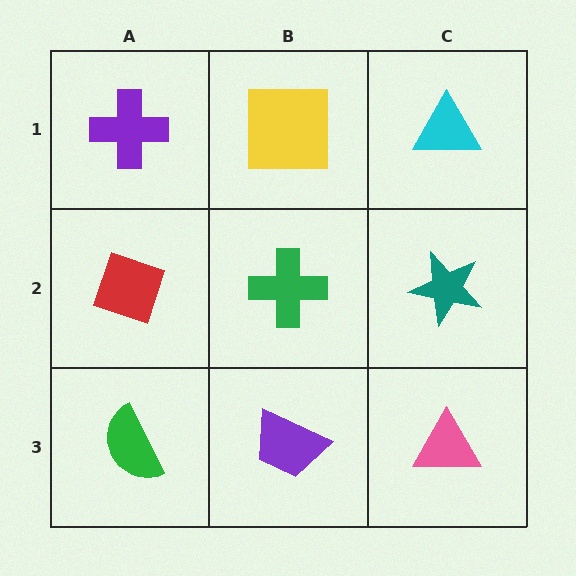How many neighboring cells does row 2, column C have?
3.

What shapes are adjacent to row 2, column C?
A cyan triangle (row 1, column C), a pink triangle (row 3, column C), a green cross (row 2, column B).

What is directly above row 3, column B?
A green cross.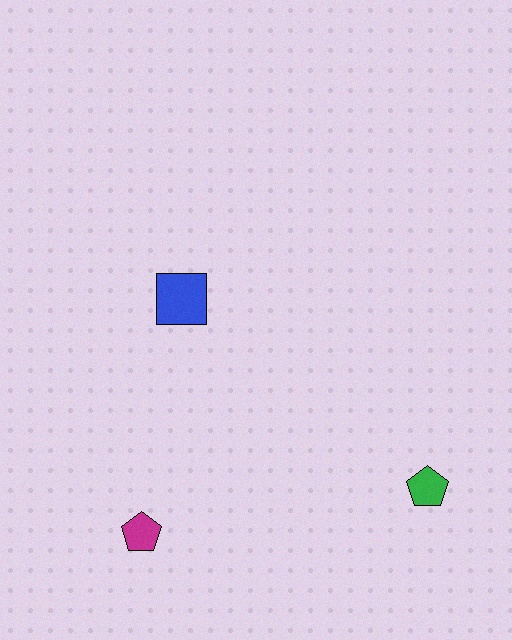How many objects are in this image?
There are 3 objects.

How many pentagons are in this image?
There are 2 pentagons.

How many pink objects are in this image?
There are no pink objects.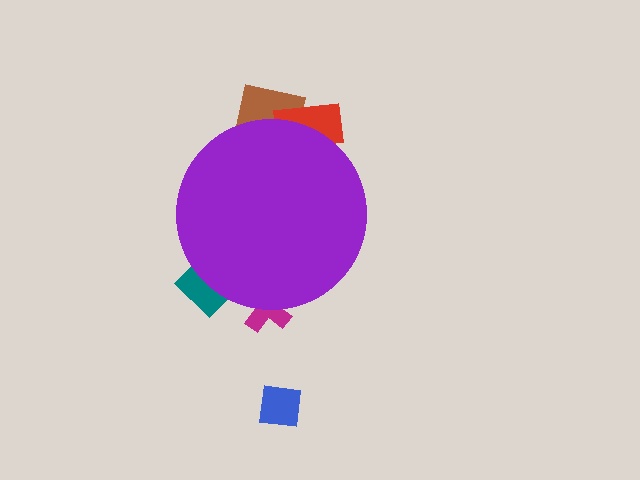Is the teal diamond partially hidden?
Yes, the teal diamond is partially hidden behind the purple circle.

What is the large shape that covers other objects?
A purple circle.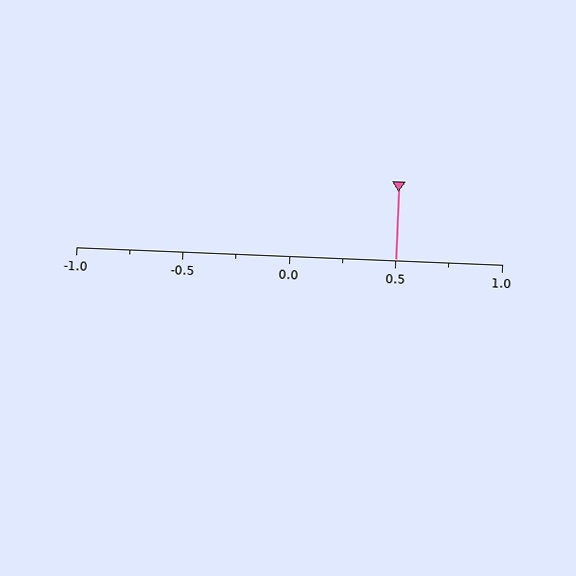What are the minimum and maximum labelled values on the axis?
The axis runs from -1.0 to 1.0.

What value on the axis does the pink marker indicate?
The marker indicates approximately 0.5.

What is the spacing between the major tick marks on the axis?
The major ticks are spaced 0.5 apart.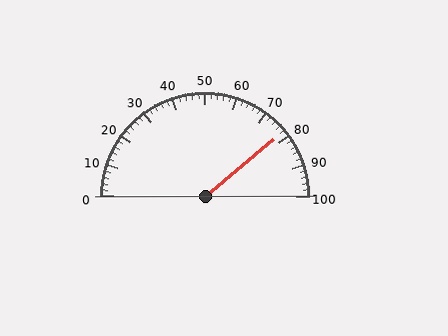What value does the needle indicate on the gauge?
The needle indicates approximately 78.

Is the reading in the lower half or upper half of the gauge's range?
The reading is in the upper half of the range (0 to 100).